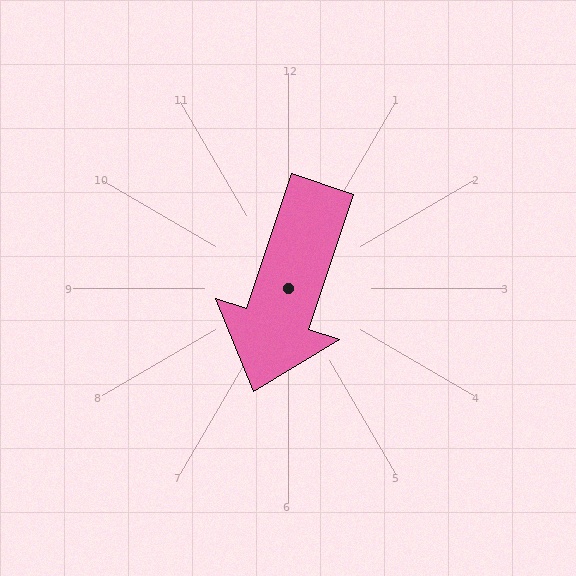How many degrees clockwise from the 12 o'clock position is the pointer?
Approximately 198 degrees.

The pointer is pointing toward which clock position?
Roughly 7 o'clock.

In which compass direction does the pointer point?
South.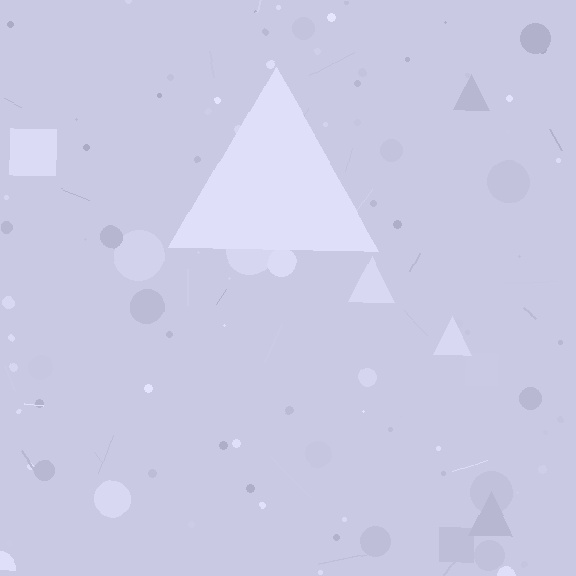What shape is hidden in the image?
A triangle is hidden in the image.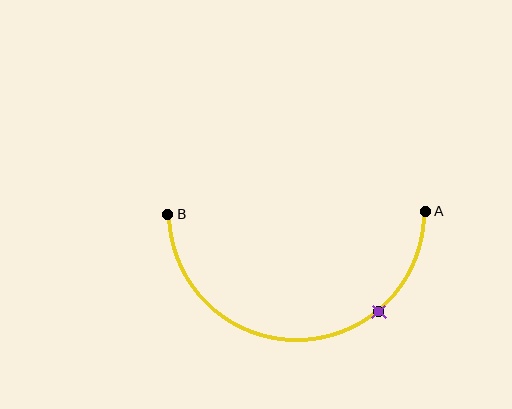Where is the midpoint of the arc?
The arc midpoint is the point on the curve farthest from the straight line joining A and B. It sits below that line.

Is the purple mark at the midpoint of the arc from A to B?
No. The purple mark lies on the arc but is closer to endpoint A. The arc midpoint would be at the point on the curve equidistant along the arc from both A and B.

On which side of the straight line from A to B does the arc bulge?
The arc bulges below the straight line connecting A and B.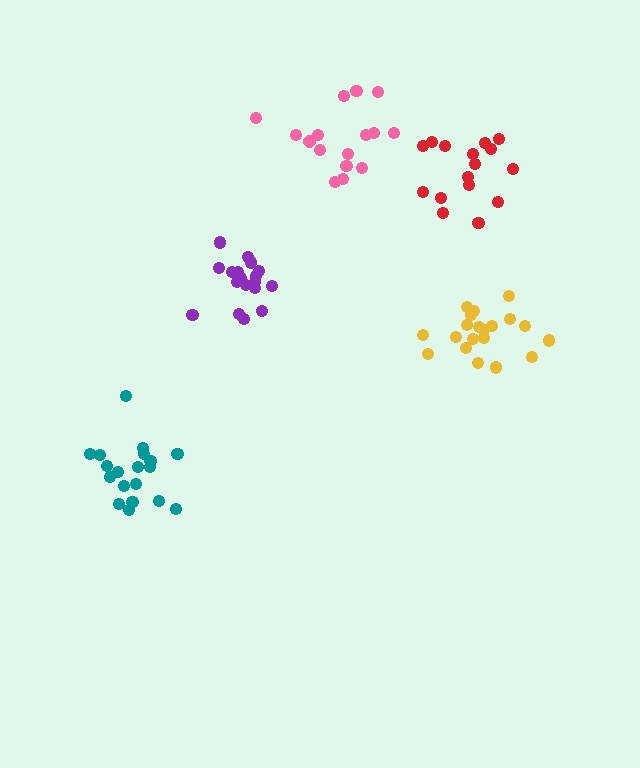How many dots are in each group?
Group 1: 18 dots, Group 2: 19 dots, Group 3: 16 dots, Group 4: 20 dots, Group 5: 16 dots (89 total).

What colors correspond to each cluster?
The clusters are colored: purple, teal, red, yellow, pink.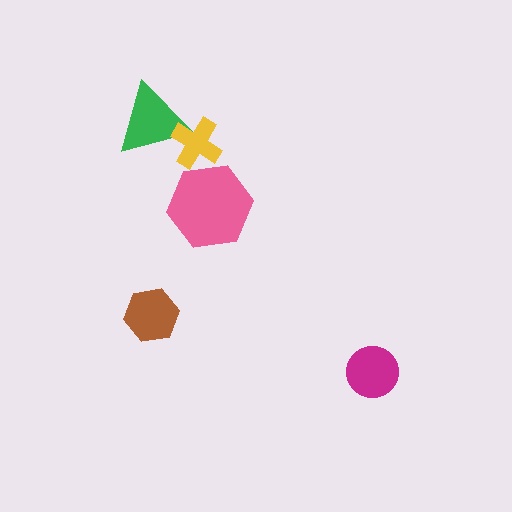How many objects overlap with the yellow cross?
1 object overlaps with the yellow cross.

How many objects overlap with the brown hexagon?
0 objects overlap with the brown hexagon.